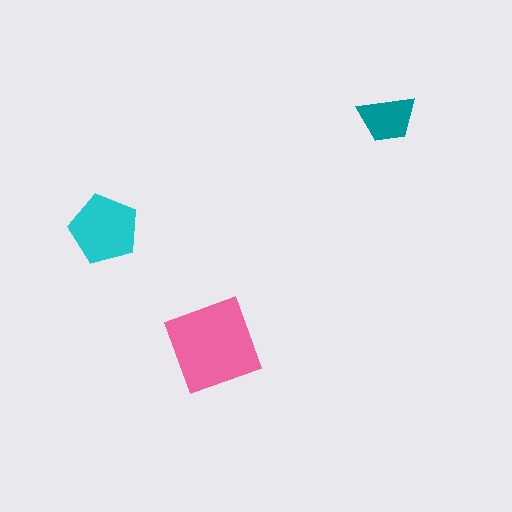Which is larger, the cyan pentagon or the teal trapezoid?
The cyan pentagon.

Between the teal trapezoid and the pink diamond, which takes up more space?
The pink diamond.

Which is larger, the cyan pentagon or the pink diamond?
The pink diamond.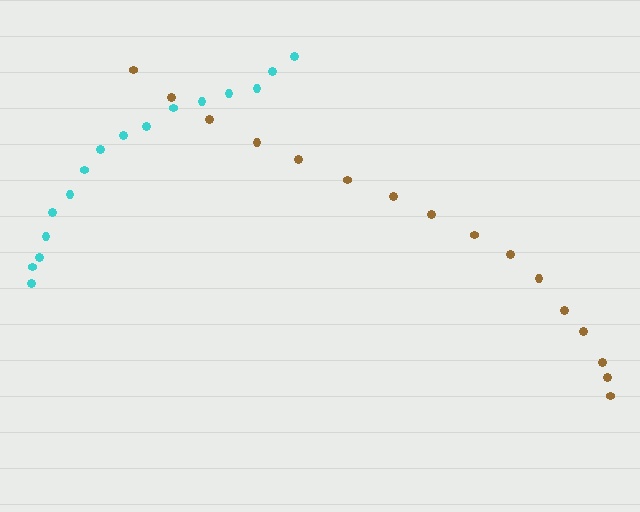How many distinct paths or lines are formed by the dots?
There are 2 distinct paths.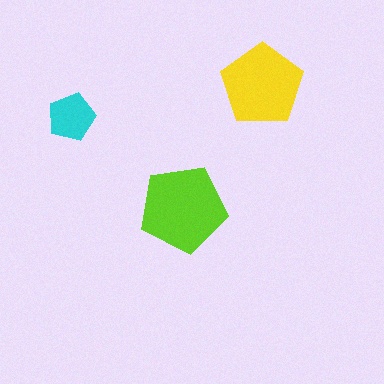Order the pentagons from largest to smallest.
the lime one, the yellow one, the cyan one.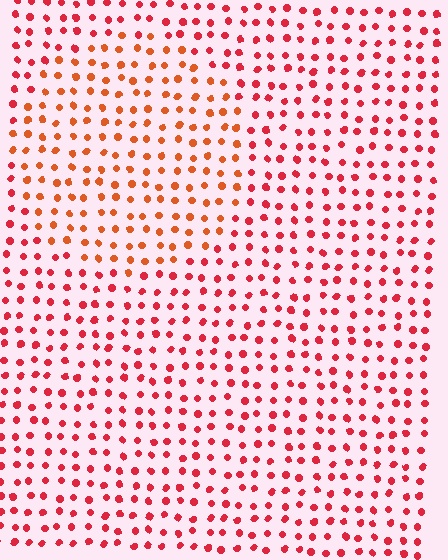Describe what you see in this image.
The image is filled with small red elements in a uniform arrangement. A circle-shaped region is visible where the elements are tinted to a slightly different hue, forming a subtle color boundary.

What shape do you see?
I see a circle.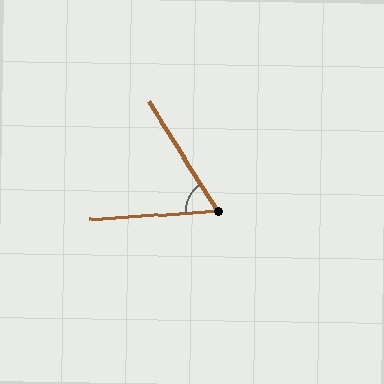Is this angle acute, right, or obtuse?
It is acute.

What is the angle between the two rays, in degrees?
Approximately 62 degrees.